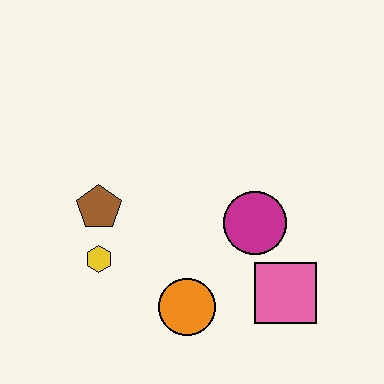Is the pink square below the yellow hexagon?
Yes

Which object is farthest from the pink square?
The brown pentagon is farthest from the pink square.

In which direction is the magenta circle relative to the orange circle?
The magenta circle is above the orange circle.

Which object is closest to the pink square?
The magenta circle is closest to the pink square.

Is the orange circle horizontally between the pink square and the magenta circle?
No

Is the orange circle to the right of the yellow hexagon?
Yes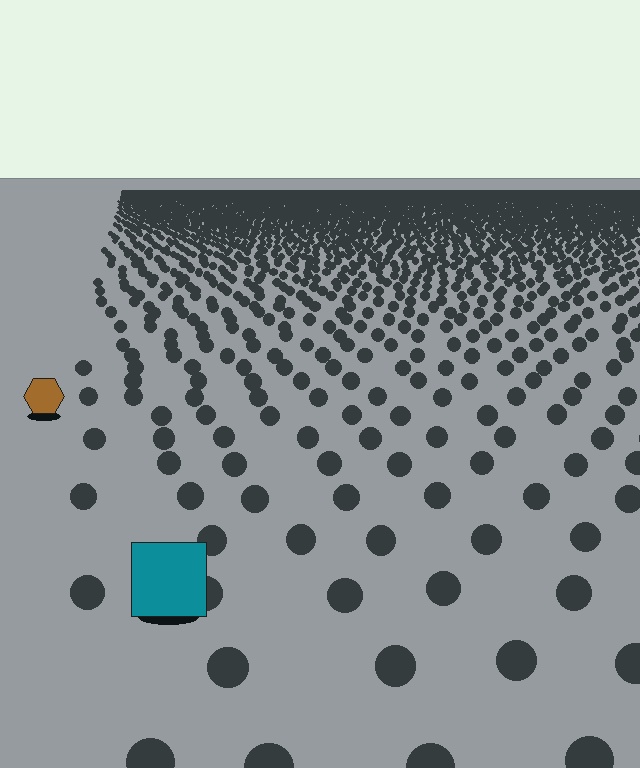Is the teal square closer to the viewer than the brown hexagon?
Yes. The teal square is closer — you can tell from the texture gradient: the ground texture is coarser near it.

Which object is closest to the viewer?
The teal square is closest. The texture marks near it are larger and more spread out.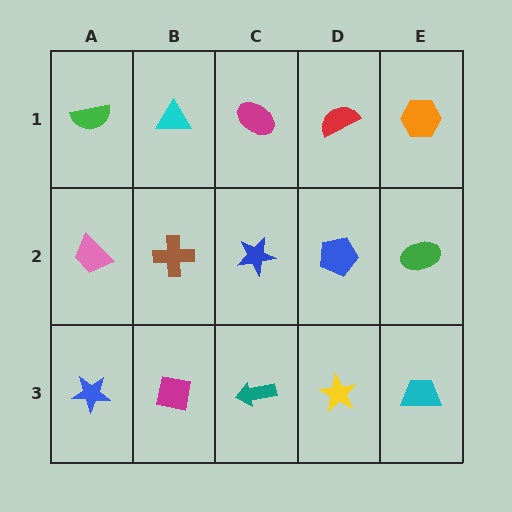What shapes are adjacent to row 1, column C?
A blue star (row 2, column C), a cyan triangle (row 1, column B), a red semicircle (row 1, column D).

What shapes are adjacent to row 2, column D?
A red semicircle (row 1, column D), a yellow star (row 3, column D), a blue star (row 2, column C), a green ellipse (row 2, column E).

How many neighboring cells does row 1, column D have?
3.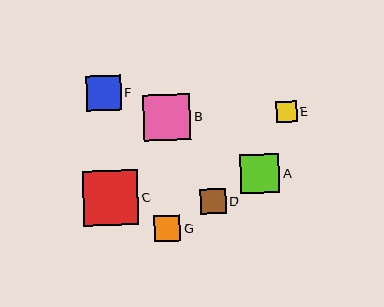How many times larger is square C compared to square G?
Square C is approximately 2.1 times the size of square G.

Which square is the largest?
Square C is the largest with a size of approximately 55 pixels.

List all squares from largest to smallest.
From largest to smallest: C, B, A, F, G, D, E.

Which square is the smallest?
Square E is the smallest with a size of approximately 21 pixels.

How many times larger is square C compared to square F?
Square C is approximately 1.6 times the size of square F.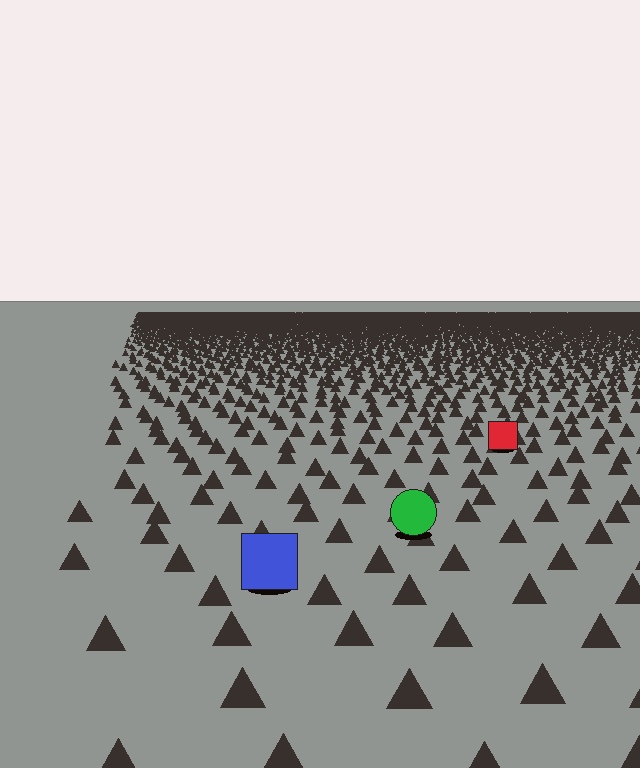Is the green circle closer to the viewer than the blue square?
No. The blue square is closer — you can tell from the texture gradient: the ground texture is coarser near it.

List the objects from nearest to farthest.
From nearest to farthest: the blue square, the green circle, the red square.